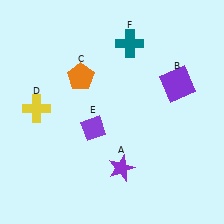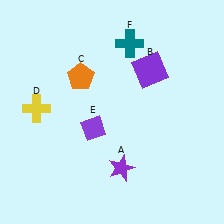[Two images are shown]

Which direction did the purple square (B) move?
The purple square (B) moved left.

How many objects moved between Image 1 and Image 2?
1 object moved between the two images.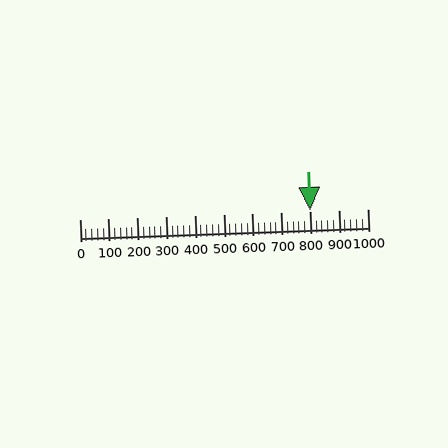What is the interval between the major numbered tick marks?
The major tick marks are spaced 100 units apart.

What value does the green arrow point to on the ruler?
The green arrow points to approximately 800.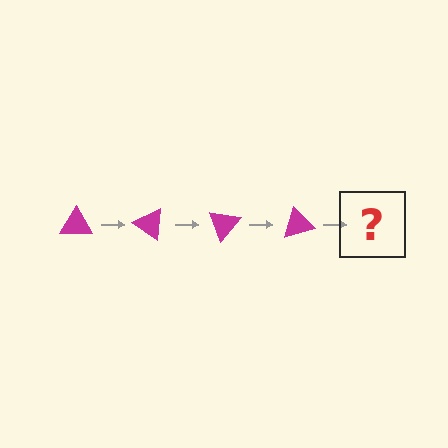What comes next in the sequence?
The next element should be a magenta triangle rotated 140 degrees.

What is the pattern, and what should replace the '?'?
The pattern is that the triangle rotates 35 degrees each step. The '?' should be a magenta triangle rotated 140 degrees.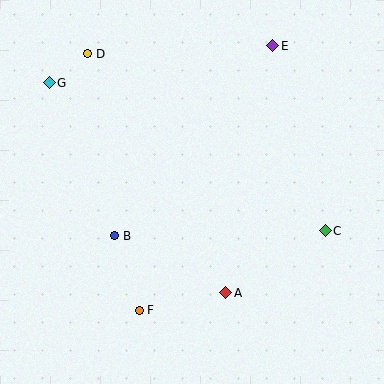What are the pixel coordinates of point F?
Point F is at (139, 310).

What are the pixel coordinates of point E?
Point E is at (273, 46).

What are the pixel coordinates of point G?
Point G is at (49, 83).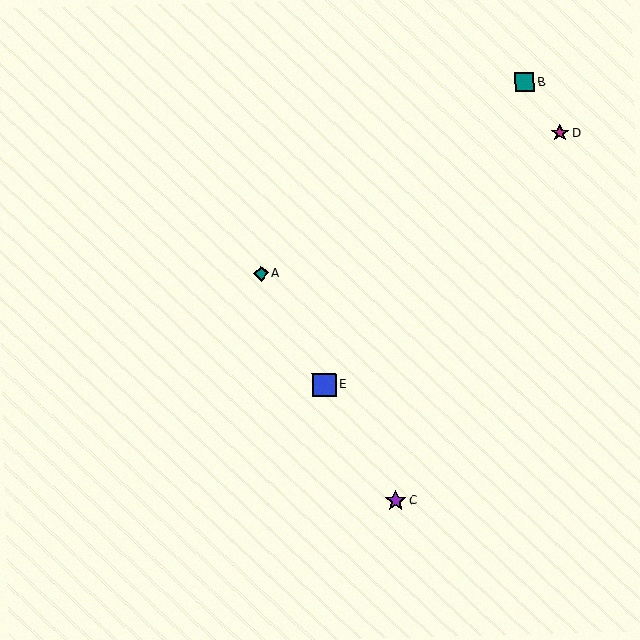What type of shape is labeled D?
Shape D is a magenta star.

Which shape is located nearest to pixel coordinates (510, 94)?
The teal square (labeled B) at (525, 82) is nearest to that location.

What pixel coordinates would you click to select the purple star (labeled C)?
Click at (396, 501) to select the purple star C.